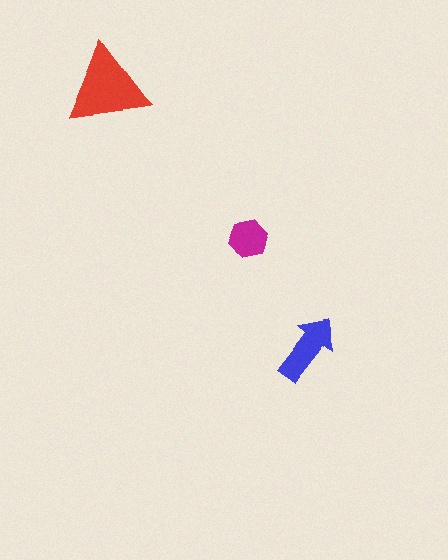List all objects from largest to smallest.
The red triangle, the blue arrow, the magenta hexagon.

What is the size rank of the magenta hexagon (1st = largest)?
3rd.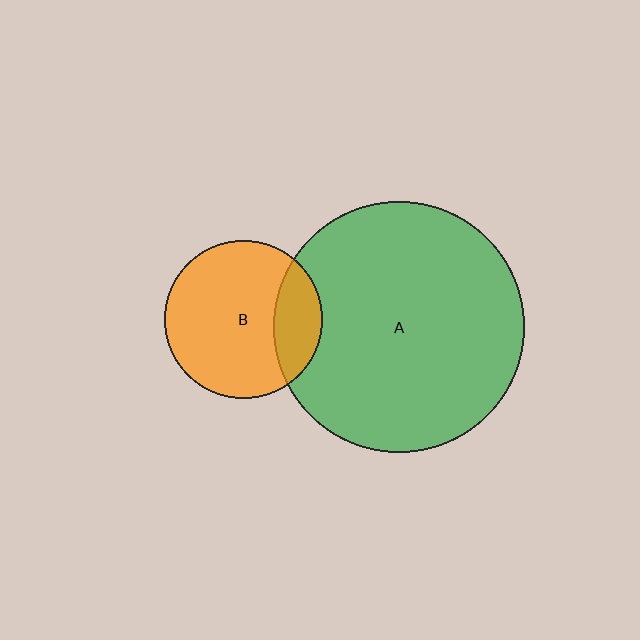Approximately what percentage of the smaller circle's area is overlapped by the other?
Approximately 20%.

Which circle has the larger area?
Circle A (green).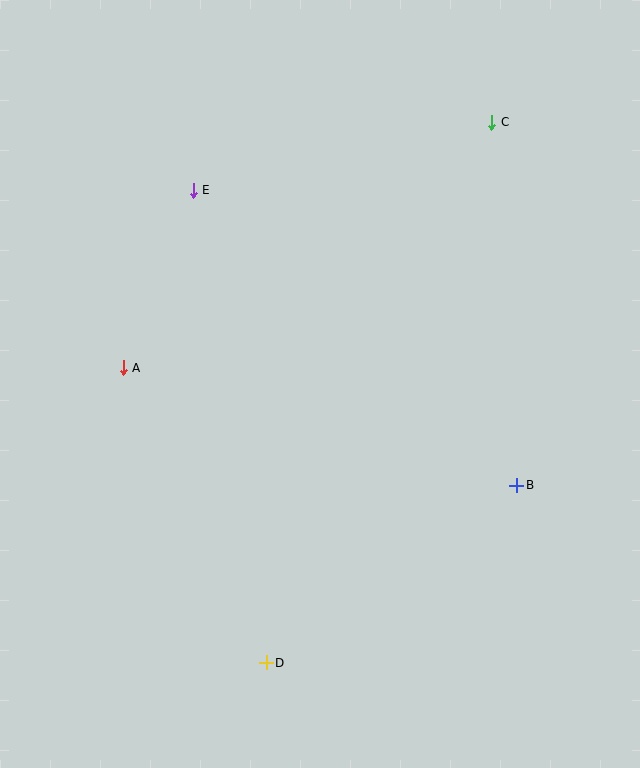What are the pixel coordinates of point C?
Point C is at (492, 122).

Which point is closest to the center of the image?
Point A at (123, 368) is closest to the center.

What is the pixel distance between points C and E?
The distance between C and E is 306 pixels.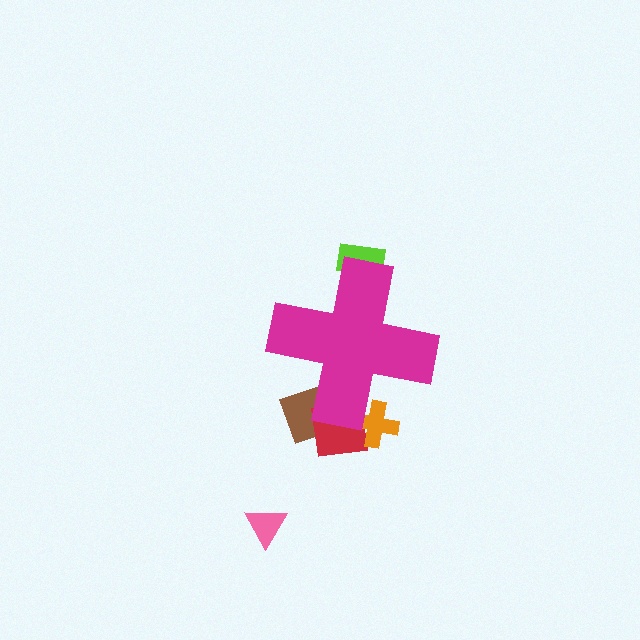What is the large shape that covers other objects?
A magenta cross.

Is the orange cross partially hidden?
Yes, the orange cross is partially hidden behind the magenta cross.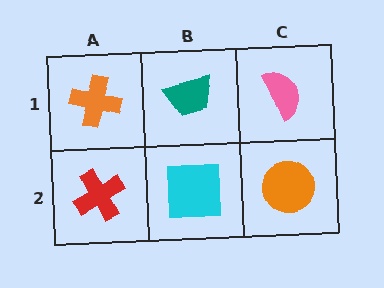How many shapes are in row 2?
3 shapes.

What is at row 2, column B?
A cyan square.